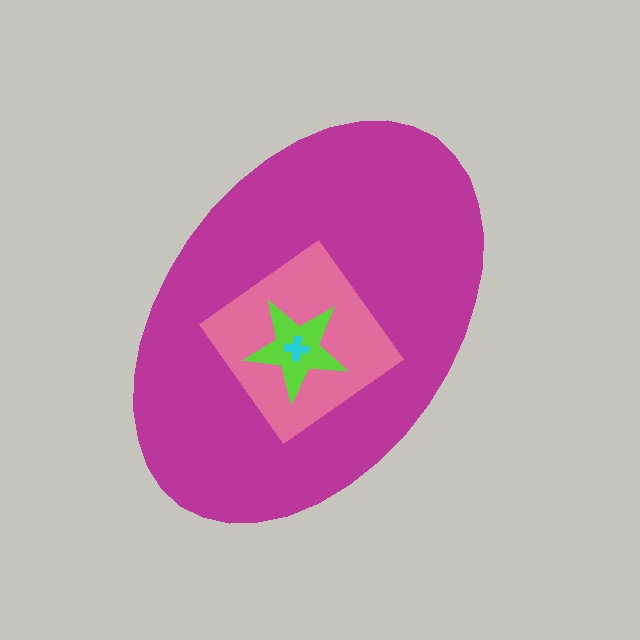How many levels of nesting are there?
4.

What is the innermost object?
The cyan cross.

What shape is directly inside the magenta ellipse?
The pink diamond.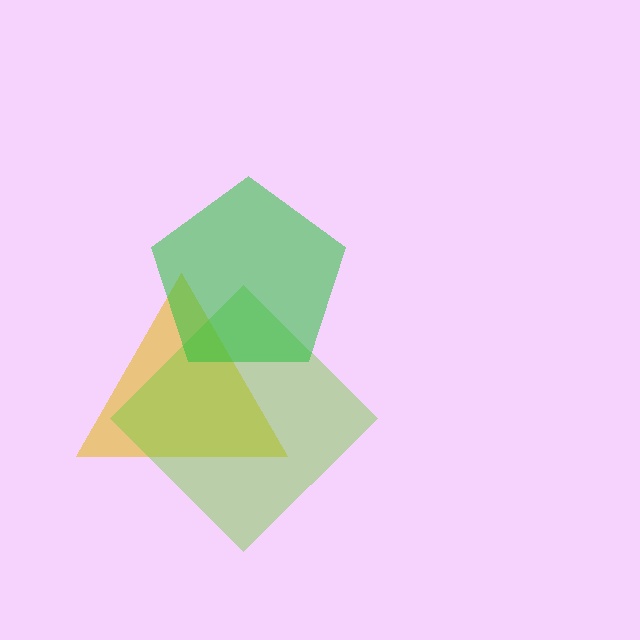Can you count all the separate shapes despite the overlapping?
Yes, there are 3 separate shapes.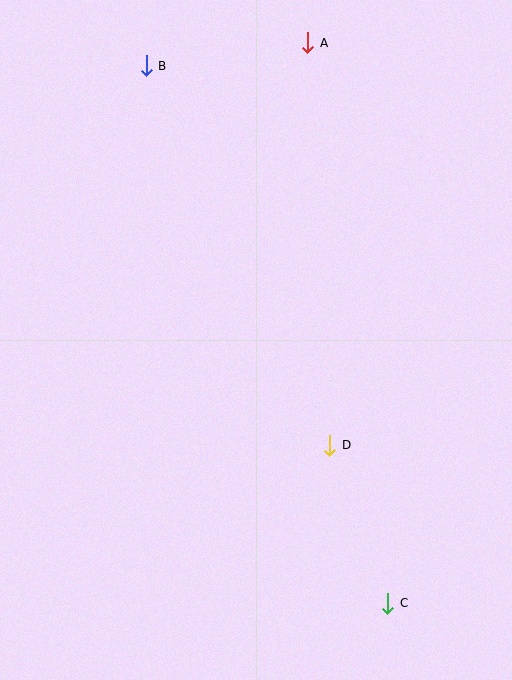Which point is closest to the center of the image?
Point D at (330, 445) is closest to the center.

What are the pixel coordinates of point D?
Point D is at (330, 445).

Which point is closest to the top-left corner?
Point B is closest to the top-left corner.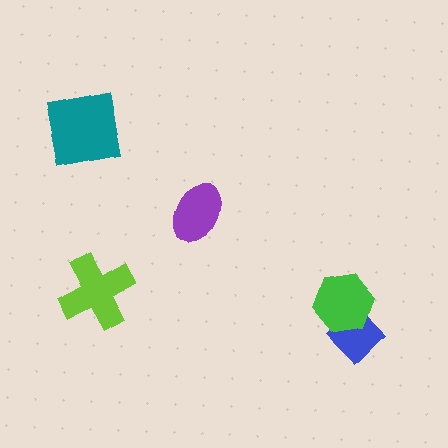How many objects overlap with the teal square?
0 objects overlap with the teal square.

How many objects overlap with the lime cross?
0 objects overlap with the lime cross.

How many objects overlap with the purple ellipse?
0 objects overlap with the purple ellipse.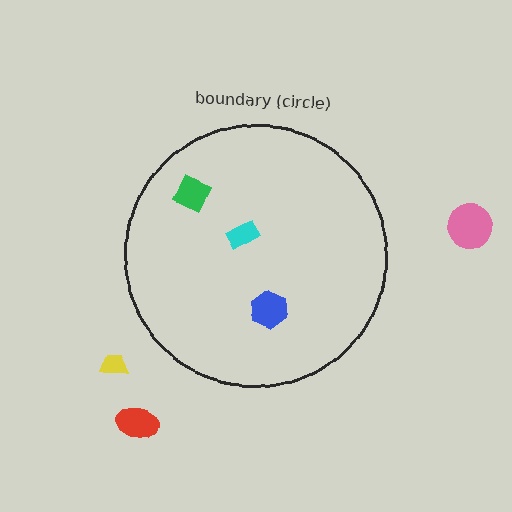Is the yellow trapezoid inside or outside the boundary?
Outside.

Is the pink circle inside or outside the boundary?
Outside.